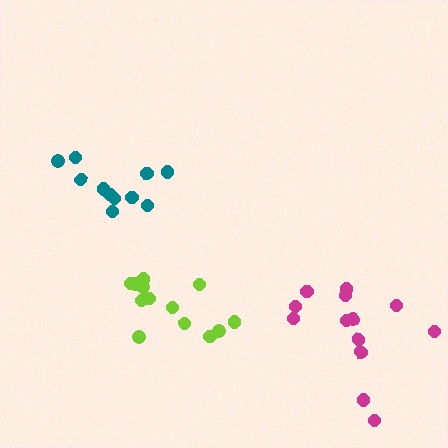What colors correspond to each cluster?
The clusters are colored: lime, teal, magenta.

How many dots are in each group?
Group 1: 13 dots, Group 2: 11 dots, Group 3: 13 dots (37 total).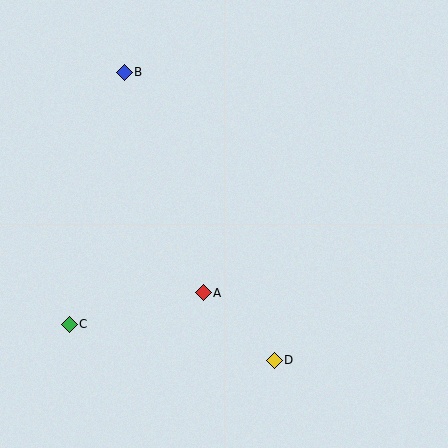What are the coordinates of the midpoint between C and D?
The midpoint between C and D is at (172, 342).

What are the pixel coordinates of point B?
Point B is at (124, 72).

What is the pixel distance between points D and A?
The distance between D and A is 98 pixels.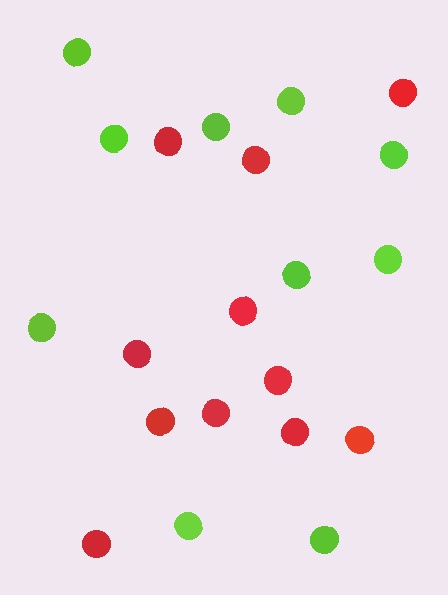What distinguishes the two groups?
There are 2 groups: one group of red circles (11) and one group of lime circles (10).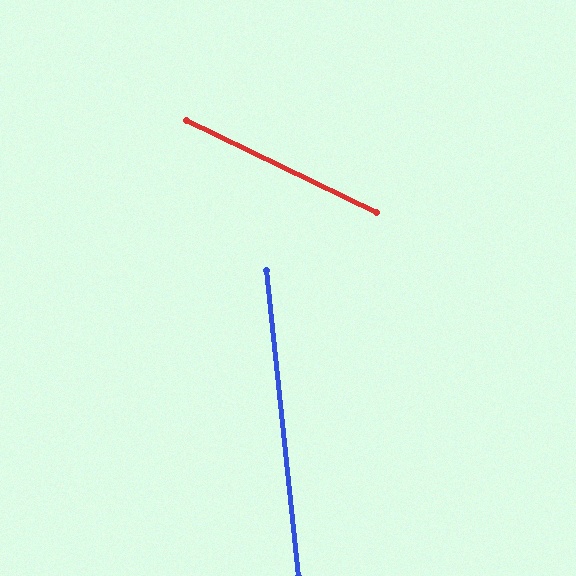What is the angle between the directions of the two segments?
Approximately 58 degrees.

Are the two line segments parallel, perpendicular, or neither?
Neither parallel nor perpendicular — they differ by about 58°.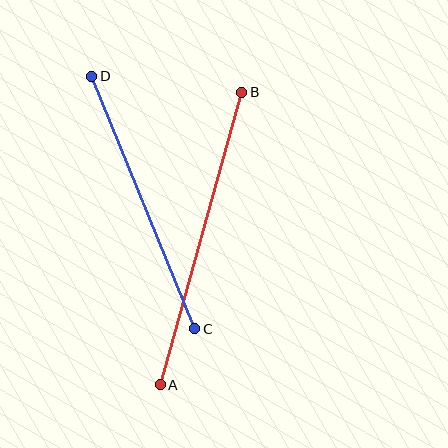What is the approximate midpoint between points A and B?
The midpoint is at approximately (201, 238) pixels.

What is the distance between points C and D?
The distance is approximately 272 pixels.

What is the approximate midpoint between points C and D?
The midpoint is at approximately (143, 203) pixels.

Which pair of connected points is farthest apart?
Points A and B are farthest apart.